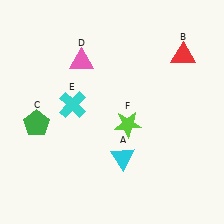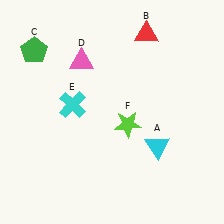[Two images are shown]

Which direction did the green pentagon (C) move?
The green pentagon (C) moved up.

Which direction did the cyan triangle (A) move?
The cyan triangle (A) moved right.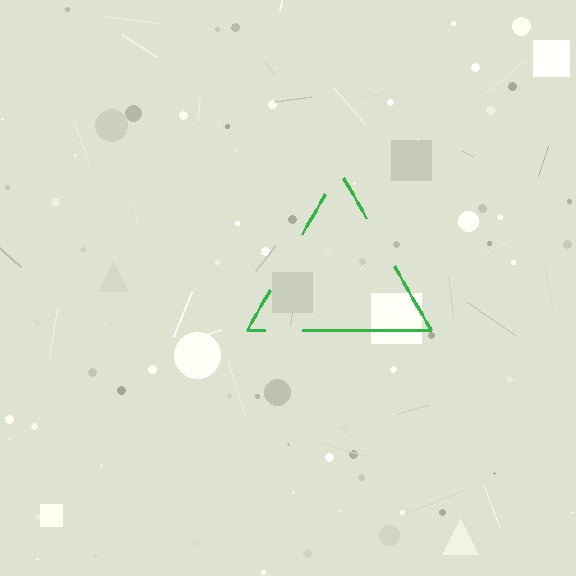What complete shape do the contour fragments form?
The contour fragments form a triangle.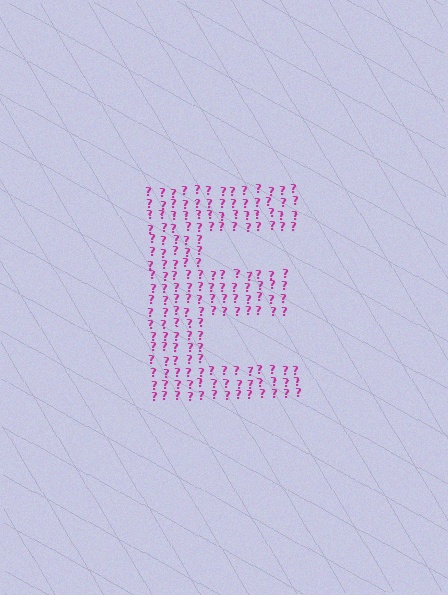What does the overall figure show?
The overall figure shows the letter E.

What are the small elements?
The small elements are question marks.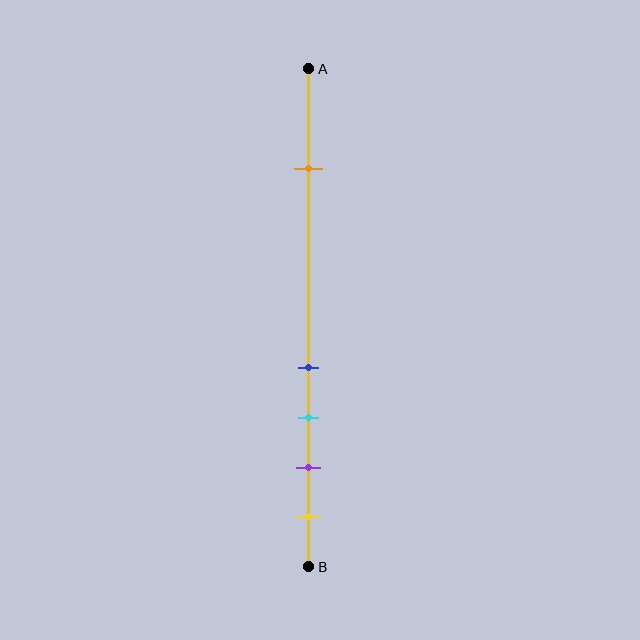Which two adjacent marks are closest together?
The blue and cyan marks are the closest adjacent pair.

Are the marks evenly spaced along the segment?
No, the marks are not evenly spaced.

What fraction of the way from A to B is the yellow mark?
The yellow mark is approximately 90% (0.9) of the way from A to B.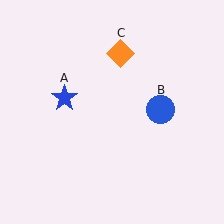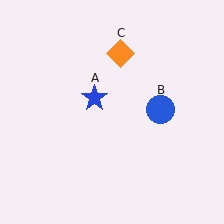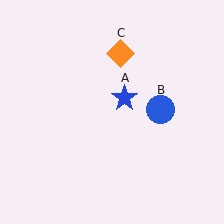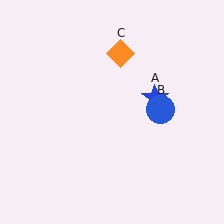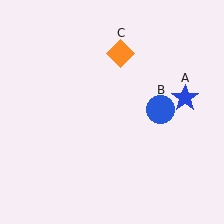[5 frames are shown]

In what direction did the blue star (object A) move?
The blue star (object A) moved right.